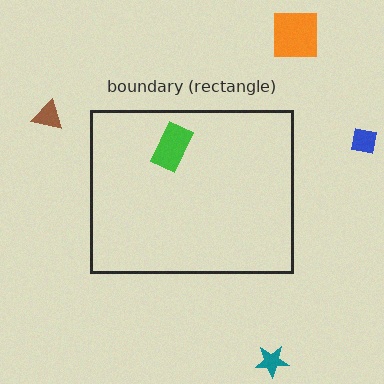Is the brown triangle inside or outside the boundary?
Outside.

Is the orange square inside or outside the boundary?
Outside.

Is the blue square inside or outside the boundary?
Outside.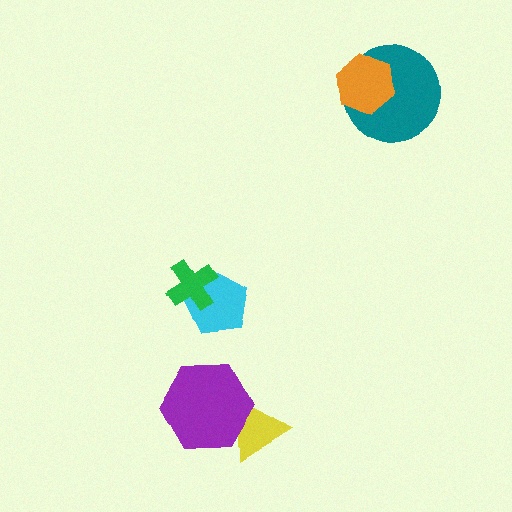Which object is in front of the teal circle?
The orange hexagon is in front of the teal circle.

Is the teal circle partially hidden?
Yes, it is partially covered by another shape.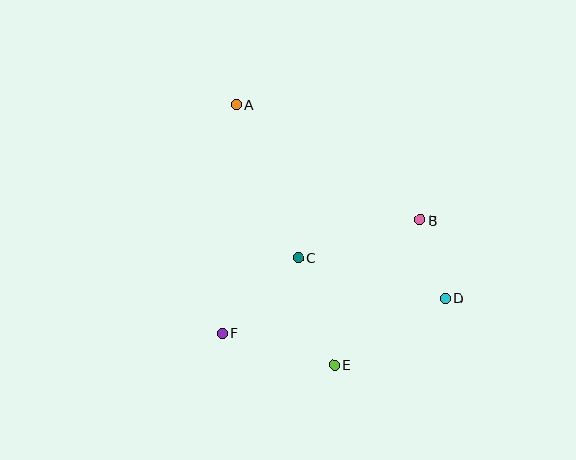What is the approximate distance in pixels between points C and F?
The distance between C and F is approximately 108 pixels.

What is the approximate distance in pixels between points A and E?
The distance between A and E is approximately 278 pixels.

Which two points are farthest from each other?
Points A and D are farthest from each other.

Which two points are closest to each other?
Points B and D are closest to each other.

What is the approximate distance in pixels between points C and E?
The distance between C and E is approximately 113 pixels.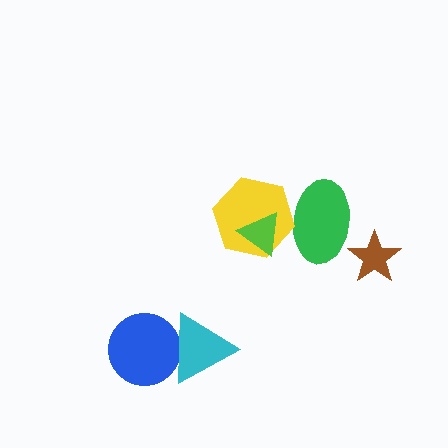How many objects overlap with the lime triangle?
2 objects overlap with the lime triangle.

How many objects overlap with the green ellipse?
2 objects overlap with the green ellipse.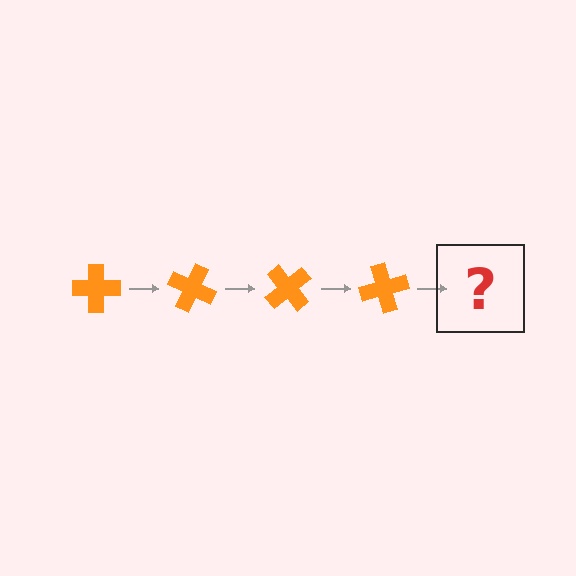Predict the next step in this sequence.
The next step is an orange cross rotated 100 degrees.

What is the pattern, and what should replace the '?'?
The pattern is that the cross rotates 25 degrees each step. The '?' should be an orange cross rotated 100 degrees.